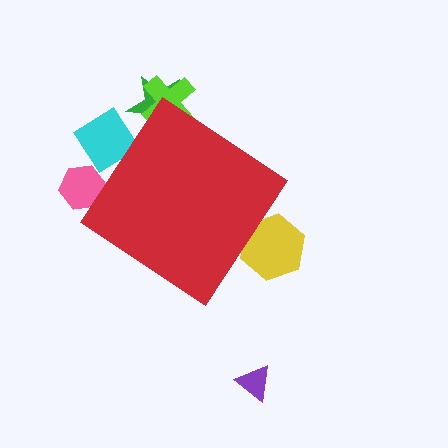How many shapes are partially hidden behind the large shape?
5 shapes are partially hidden.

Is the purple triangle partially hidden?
No, the purple triangle is fully visible.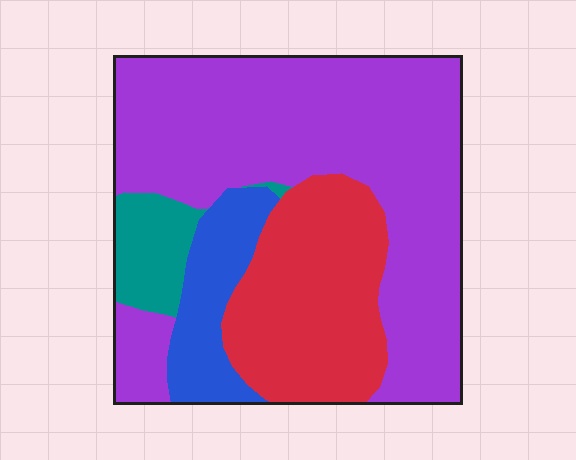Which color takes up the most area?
Purple, at roughly 55%.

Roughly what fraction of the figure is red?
Red takes up about one quarter (1/4) of the figure.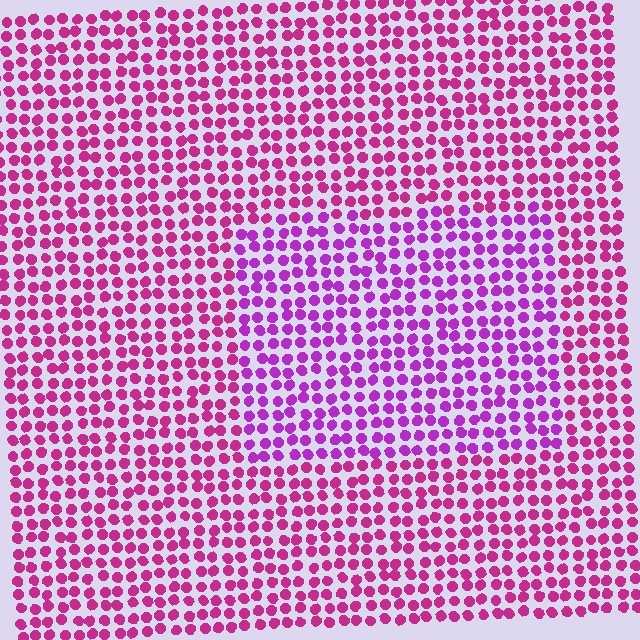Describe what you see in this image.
The image is filled with small magenta elements in a uniform arrangement. A rectangle-shaped region is visible where the elements are tinted to a slightly different hue, forming a subtle color boundary.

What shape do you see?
I see a rectangle.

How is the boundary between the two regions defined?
The boundary is defined purely by a slight shift in hue (about 28 degrees). Spacing, size, and orientation are identical on both sides.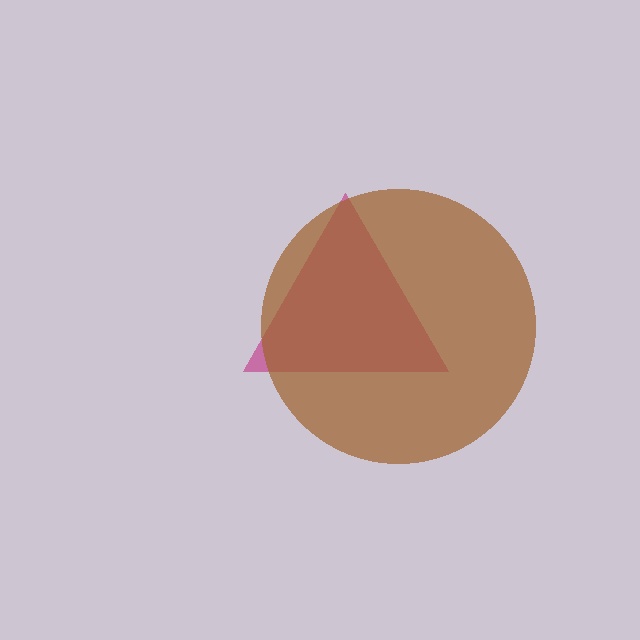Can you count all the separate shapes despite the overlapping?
Yes, there are 2 separate shapes.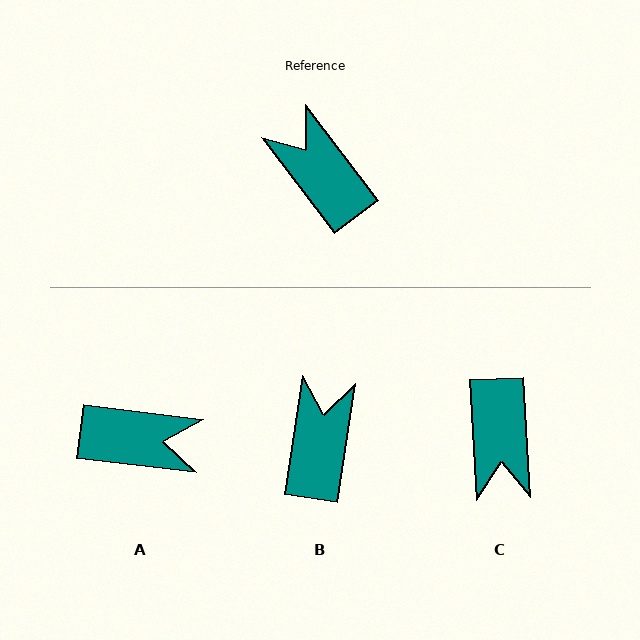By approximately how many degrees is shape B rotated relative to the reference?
Approximately 46 degrees clockwise.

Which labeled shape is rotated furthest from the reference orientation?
C, about 146 degrees away.